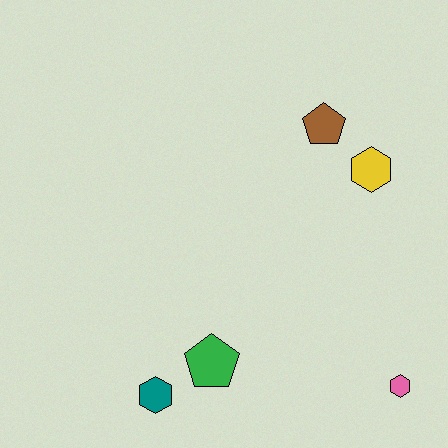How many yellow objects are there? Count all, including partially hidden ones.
There is 1 yellow object.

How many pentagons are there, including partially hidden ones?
There are 2 pentagons.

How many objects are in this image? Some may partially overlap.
There are 5 objects.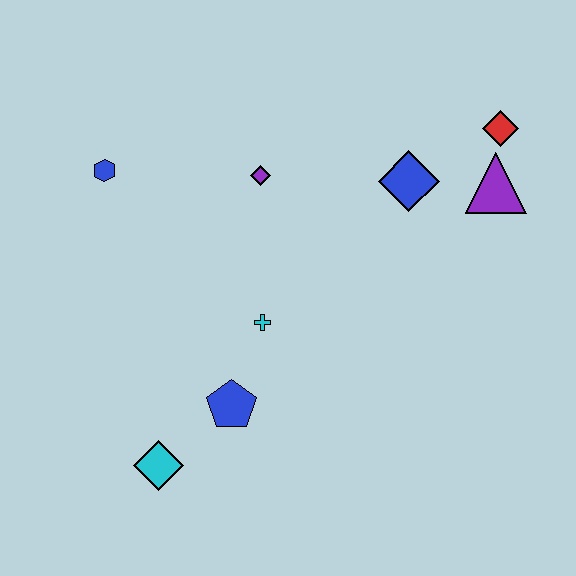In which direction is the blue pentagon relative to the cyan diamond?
The blue pentagon is to the right of the cyan diamond.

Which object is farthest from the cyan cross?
The red diamond is farthest from the cyan cross.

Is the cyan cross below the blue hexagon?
Yes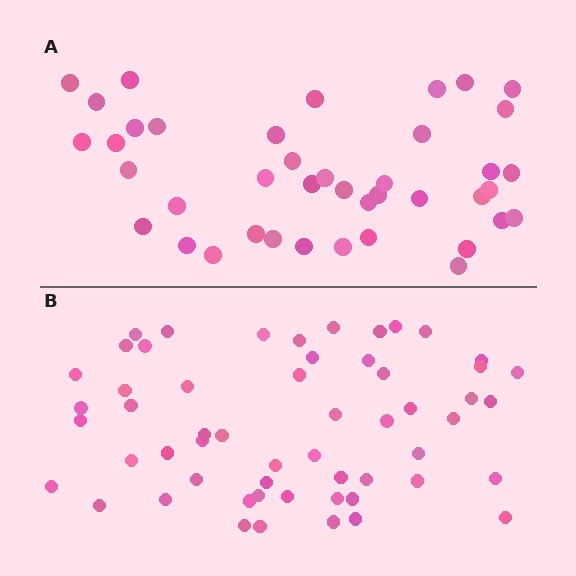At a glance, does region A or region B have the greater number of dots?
Region B (the bottom region) has more dots.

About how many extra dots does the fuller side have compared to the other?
Region B has approximately 15 more dots than region A.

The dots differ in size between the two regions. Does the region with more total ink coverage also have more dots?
No. Region A has more total ink coverage because its dots are larger, but region B actually contains more individual dots. Total area can be misleading — the number of items is what matters here.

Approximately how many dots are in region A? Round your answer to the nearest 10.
About 40 dots. (The exact count is 41, which rounds to 40.)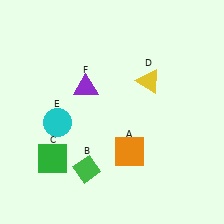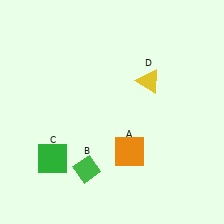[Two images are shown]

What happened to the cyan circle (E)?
The cyan circle (E) was removed in Image 2. It was in the bottom-left area of Image 1.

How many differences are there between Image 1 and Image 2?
There are 2 differences between the two images.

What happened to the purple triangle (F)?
The purple triangle (F) was removed in Image 2. It was in the top-left area of Image 1.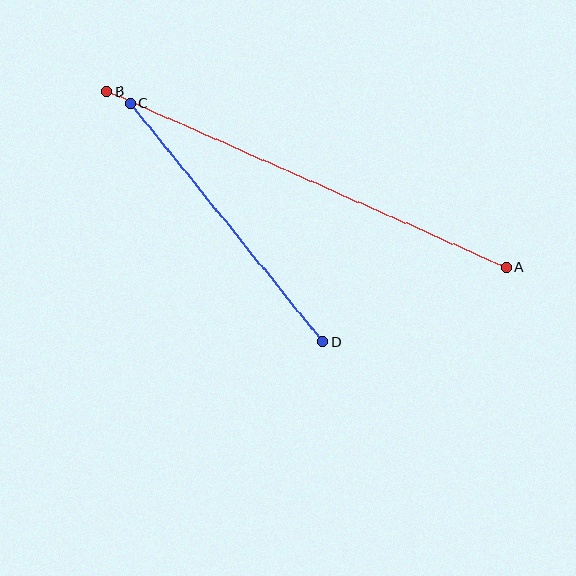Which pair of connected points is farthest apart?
Points A and B are farthest apart.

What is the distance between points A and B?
The distance is approximately 436 pixels.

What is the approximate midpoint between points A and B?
The midpoint is at approximately (306, 180) pixels.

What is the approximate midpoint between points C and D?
The midpoint is at approximately (226, 223) pixels.